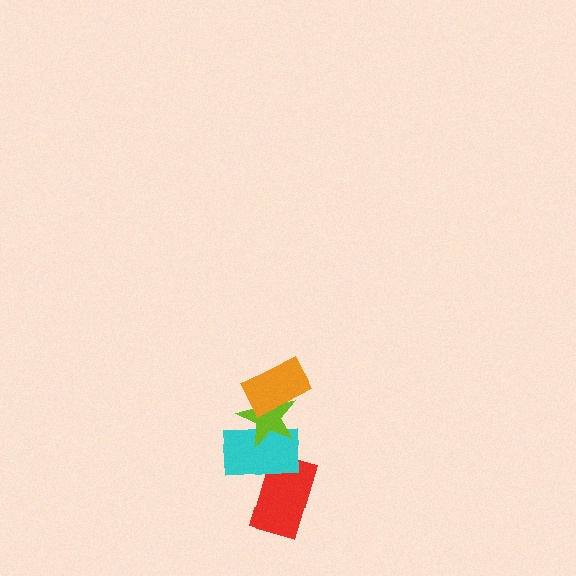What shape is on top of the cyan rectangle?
The lime star is on top of the cyan rectangle.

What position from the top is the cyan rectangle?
The cyan rectangle is 3rd from the top.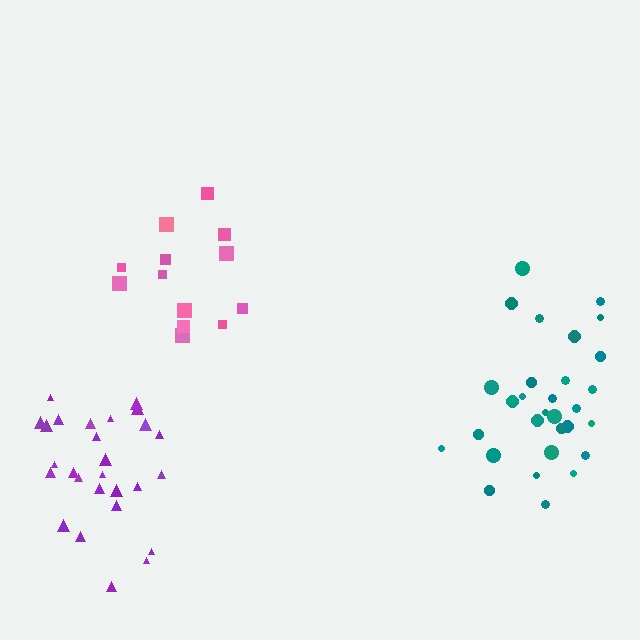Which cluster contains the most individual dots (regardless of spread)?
Teal (30).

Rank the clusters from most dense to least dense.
purple, teal, pink.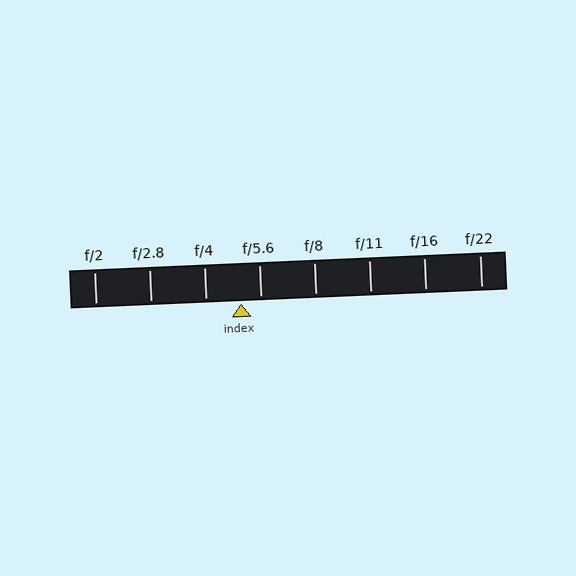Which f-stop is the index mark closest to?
The index mark is closest to f/5.6.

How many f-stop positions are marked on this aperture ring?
There are 8 f-stop positions marked.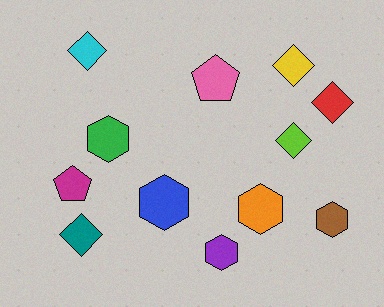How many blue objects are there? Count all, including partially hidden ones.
There is 1 blue object.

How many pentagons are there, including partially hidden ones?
There are 2 pentagons.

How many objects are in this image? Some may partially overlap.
There are 12 objects.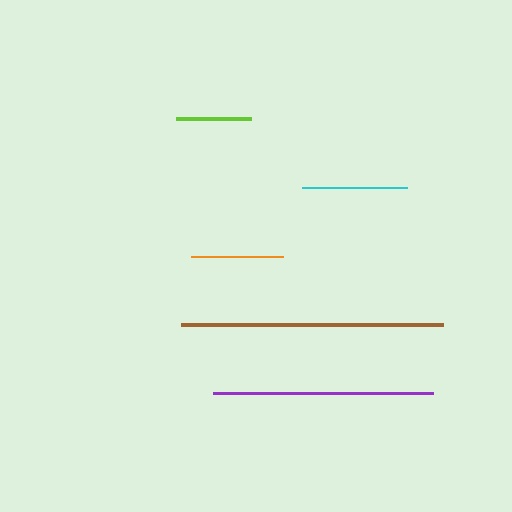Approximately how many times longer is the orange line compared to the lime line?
The orange line is approximately 1.2 times the length of the lime line.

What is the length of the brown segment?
The brown segment is approximately 261 pixels long.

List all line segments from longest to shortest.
From longest to shortest: brown, purple, cyan, orange, lime.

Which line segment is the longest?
The brown line is the longest at approximately 261 pixels.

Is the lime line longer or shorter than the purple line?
The purple line is longer than the lime line.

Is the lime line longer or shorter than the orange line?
The orange line is longer than the lime line.